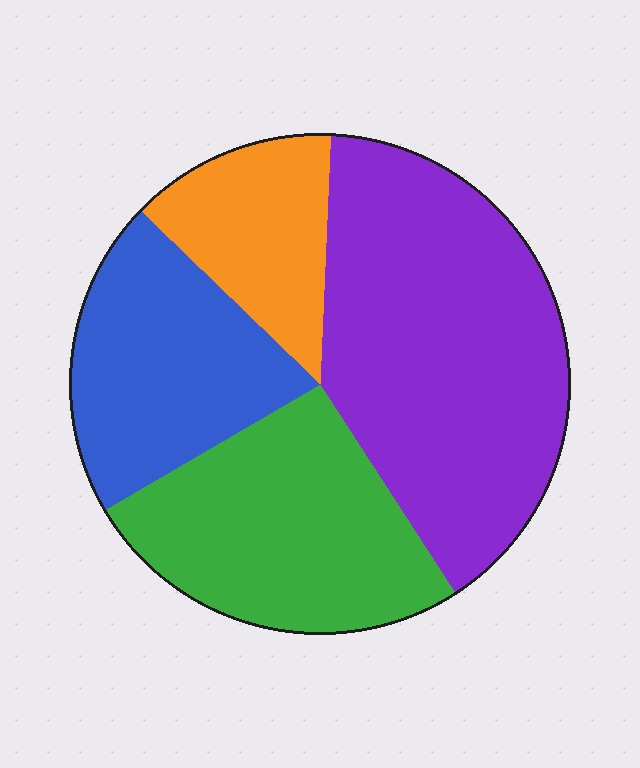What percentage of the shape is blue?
Blue takes up between a sixth and a third of the shape.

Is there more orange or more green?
Green.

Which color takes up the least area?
Orange, at roughly 15%.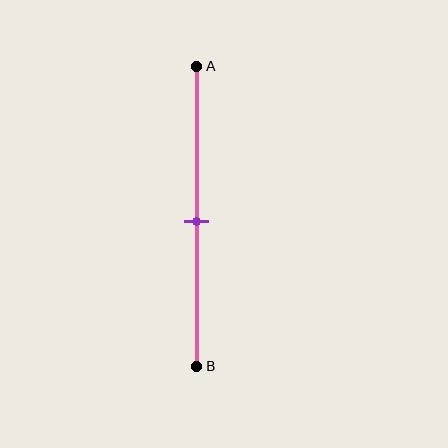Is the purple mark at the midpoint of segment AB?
Yes, the mark is approximately at the midpoint.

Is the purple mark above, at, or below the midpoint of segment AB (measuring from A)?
The purple mark is approximately at the midpoint of segment AB.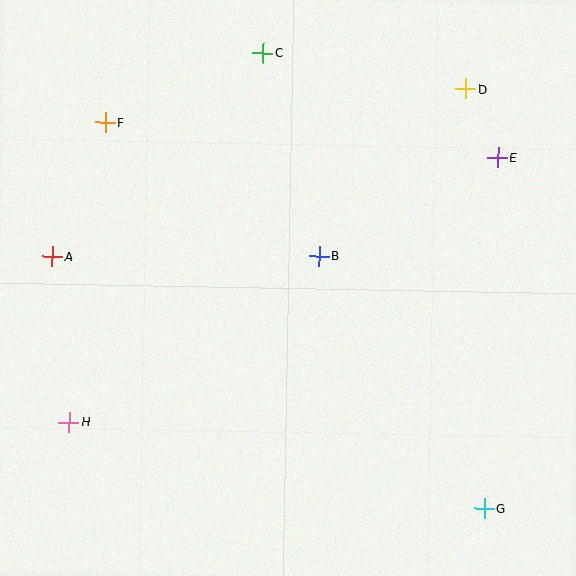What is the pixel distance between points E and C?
The distance between E and C is 257 pixels.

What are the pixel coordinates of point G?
Point G is at (484, 508).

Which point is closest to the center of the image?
Point B at (319, 256) is closest to the center.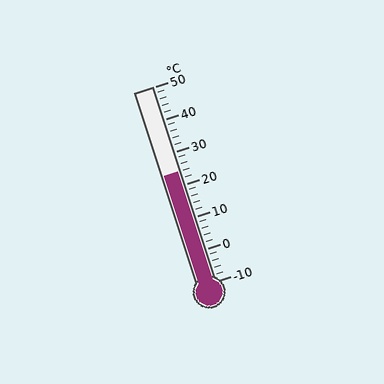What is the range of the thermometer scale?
The thermometer scale ranges from -10°C to 50°C.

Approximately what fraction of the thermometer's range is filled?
The thermometer is filled to approximately 55% of its range.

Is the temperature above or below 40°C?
The temperature is below 40°C.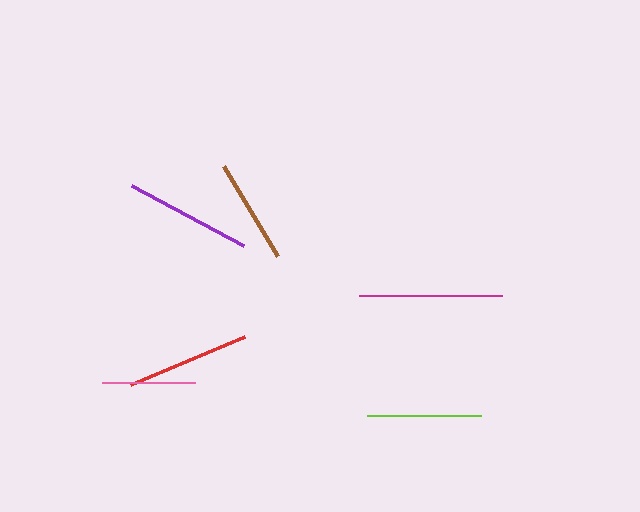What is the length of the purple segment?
The purple segment is approximately 127 pixels long.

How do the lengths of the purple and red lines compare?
The purple and red lines are approximately the same length.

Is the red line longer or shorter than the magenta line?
The magenta line is longer than the red line.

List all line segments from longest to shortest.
From longest to shortest: magenta, purple, red, lime, brown, pink.